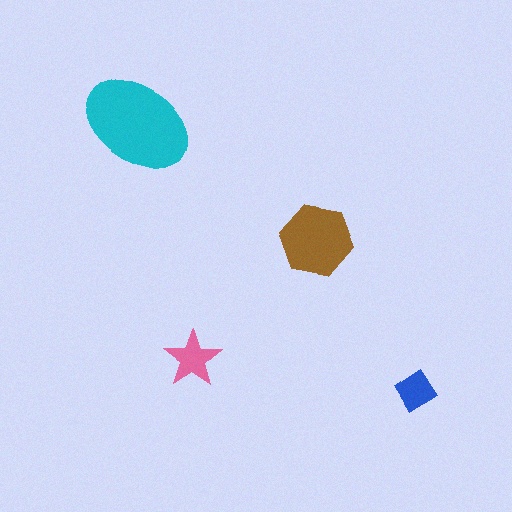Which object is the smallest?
The blue diamond.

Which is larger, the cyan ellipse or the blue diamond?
The cyan ellipse.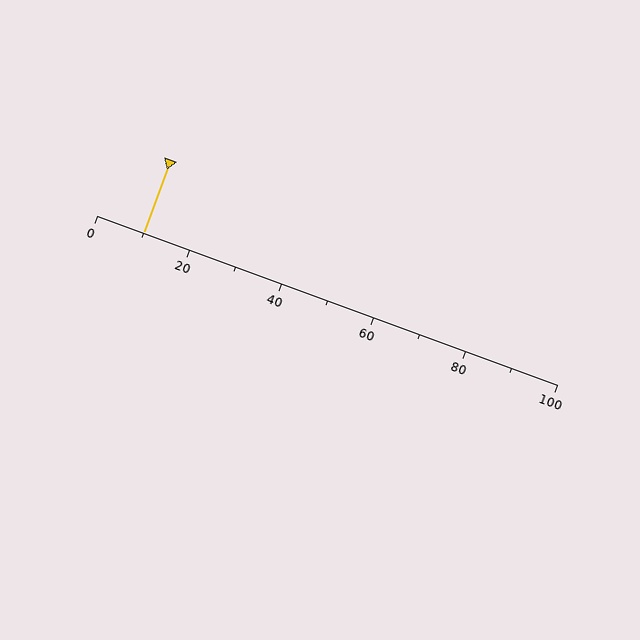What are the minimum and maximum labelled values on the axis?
The axis runs from 0 to 100.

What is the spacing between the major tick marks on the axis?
The major ticks are spaced 20 apart.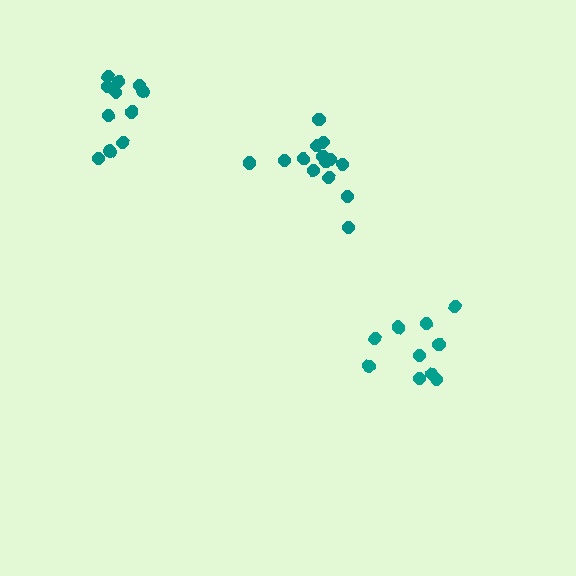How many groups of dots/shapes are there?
There are 3 groups.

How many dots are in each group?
Group 1: 10 dots, Group 2: 14 dots, Group 3: 11 dots (35 total).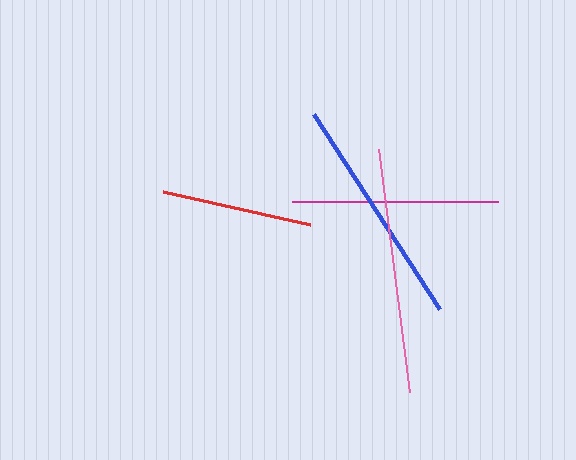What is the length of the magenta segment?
The magenta segment is approximately 206 pixels long.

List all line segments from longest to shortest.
From longest to shortest: pink, blue, magenta, red.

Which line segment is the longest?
The pink line is the longest at approximately 244 pixels.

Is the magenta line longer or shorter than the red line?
The magenta line is longer than the red line.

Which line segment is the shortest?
The red line is the shortest at approximately 151 pixels.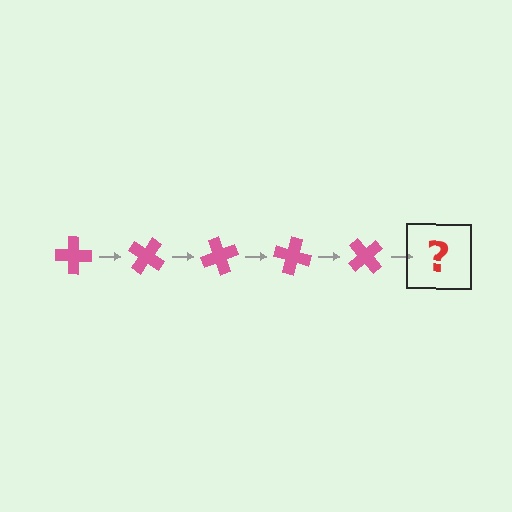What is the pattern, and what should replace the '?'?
The pattern is that the cross rotates 35 degrees each step. The '?' should be a pink cross rotated 175 degrees.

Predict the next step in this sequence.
The next step is a pink cross rotated 175 degrees.